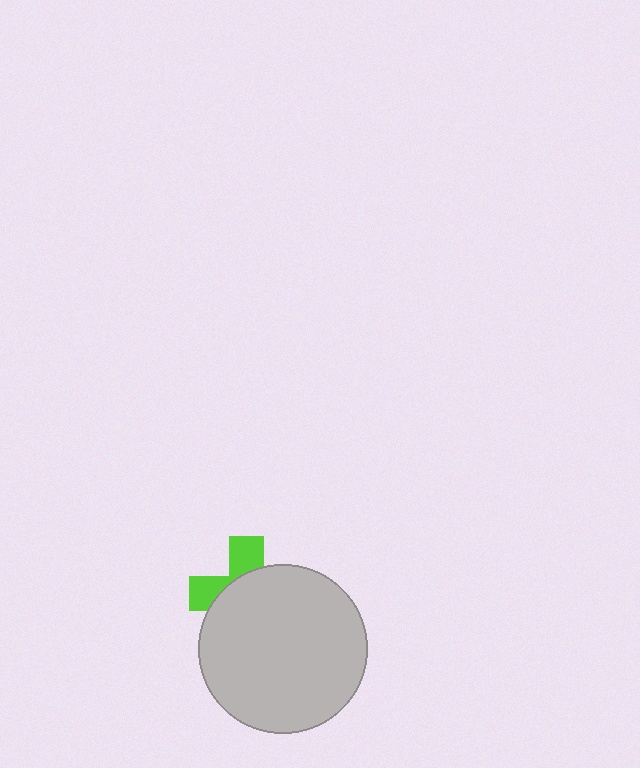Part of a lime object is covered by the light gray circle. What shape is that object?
It is a cross.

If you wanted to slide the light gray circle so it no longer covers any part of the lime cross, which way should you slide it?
Slide it down — that is the most direct way to separate the two shapes.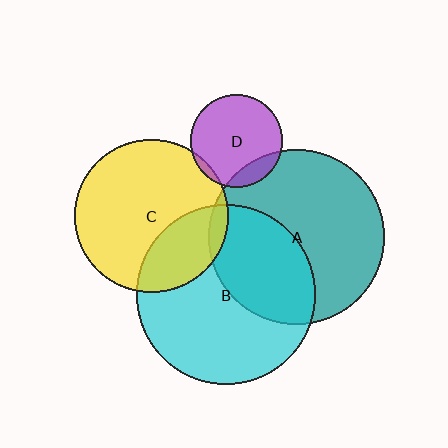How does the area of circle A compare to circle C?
Approximately 1.3 times.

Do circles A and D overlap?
Yes.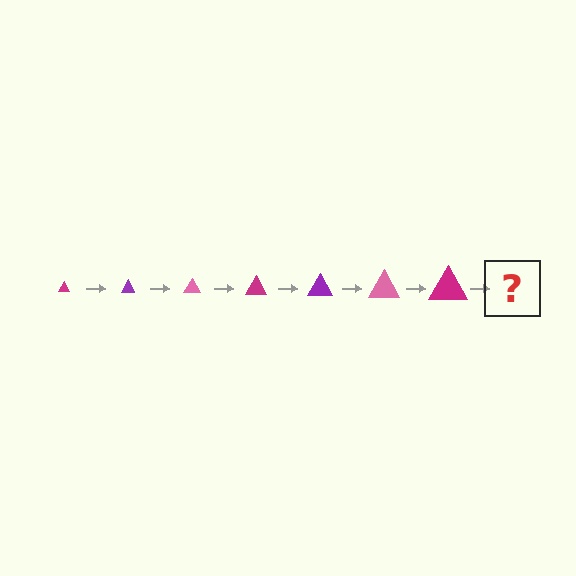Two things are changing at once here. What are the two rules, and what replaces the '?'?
The two rules are that the triangle grows larger each step and the color cycles through magenta, purple, and pink. The '?' should be a purple triangle, larger than the previous one.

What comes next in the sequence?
The next element should be a purple triangle, larger than the previous one.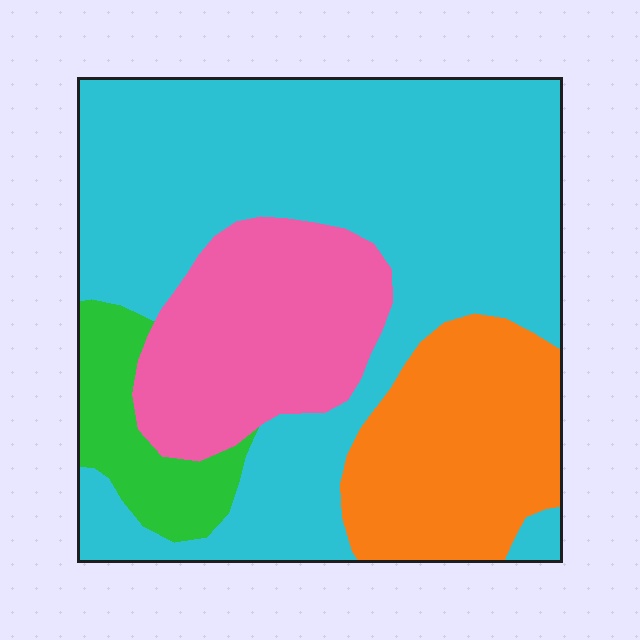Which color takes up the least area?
Green, at roughly 10%.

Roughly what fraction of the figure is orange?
Orange covers 19% of the figure.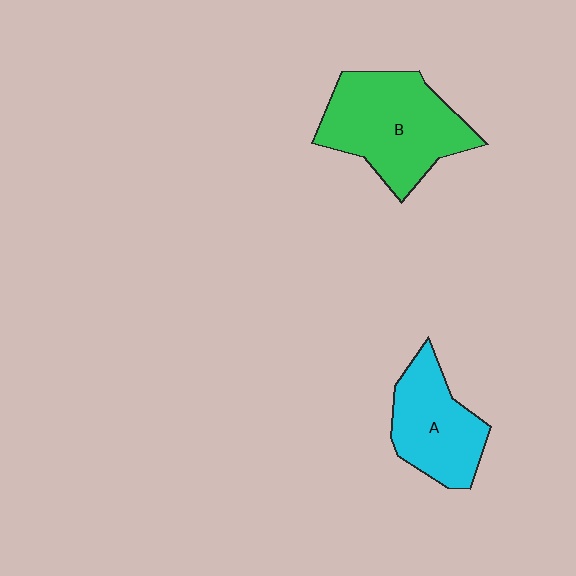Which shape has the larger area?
Shape B (green).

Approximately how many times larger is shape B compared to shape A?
Approximately 1.4 times.